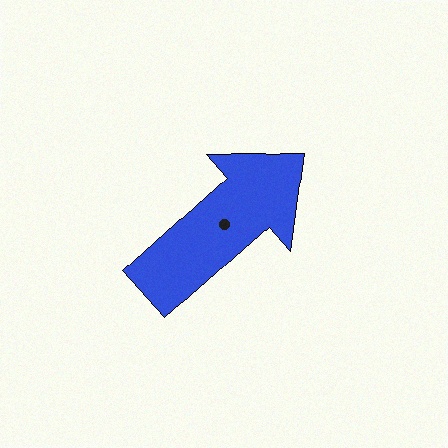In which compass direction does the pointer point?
Northeast.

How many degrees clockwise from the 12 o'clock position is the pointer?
Approximately 48 degrees.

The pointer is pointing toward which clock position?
Roughly 2 o'clock.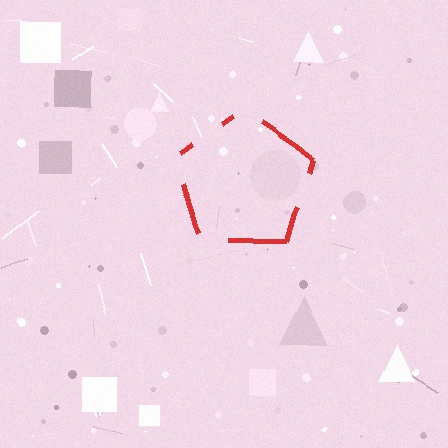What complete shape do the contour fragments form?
The contour fragments form a pentagon.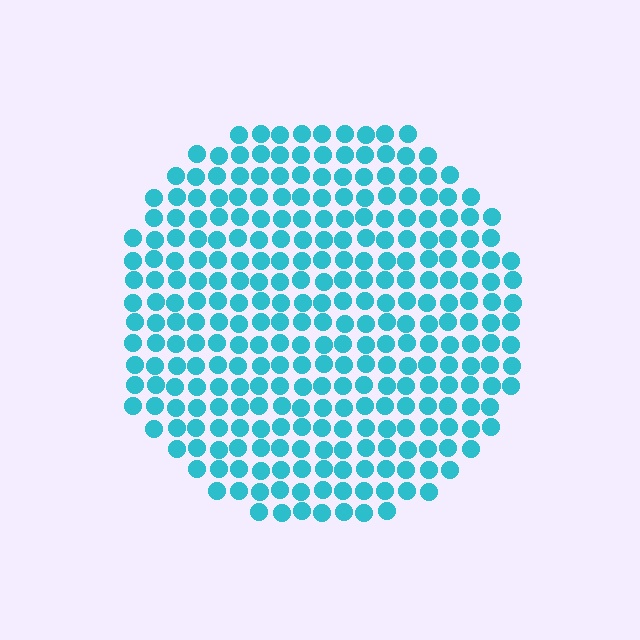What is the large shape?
The large shape is a circle.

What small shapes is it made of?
It is made of small circles.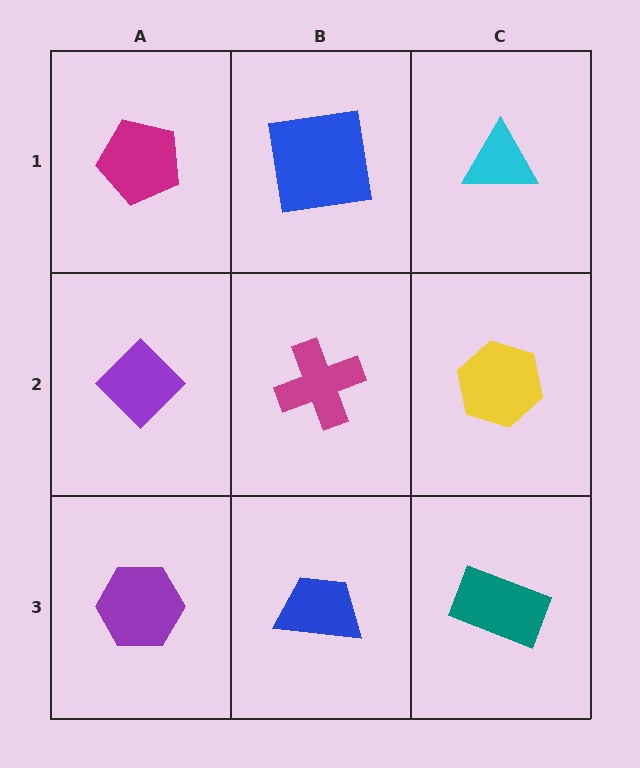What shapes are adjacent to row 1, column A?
A purple diamond (row 2, column A), a blue square (row 1, column B).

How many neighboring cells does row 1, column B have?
3.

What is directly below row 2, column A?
A purple hexagon.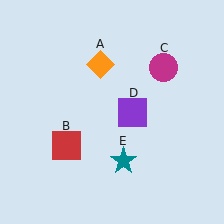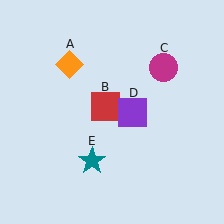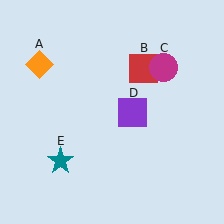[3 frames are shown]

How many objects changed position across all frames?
3 objects changed position: orange diamond (object A), red square (object B), teal star (object E).